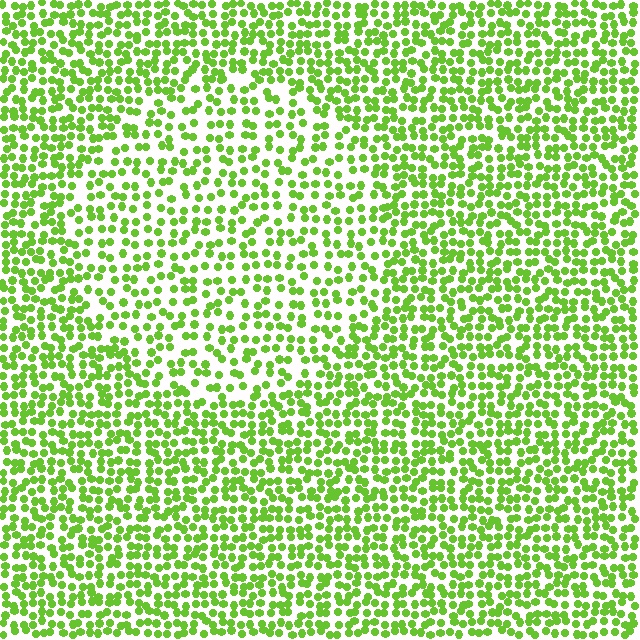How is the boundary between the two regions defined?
The boundary is defined by a change in element density (approximately 1.6x ratio). All elements are the same color, size, and shape.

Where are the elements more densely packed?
The elements are more densely packed outside the circle boundary.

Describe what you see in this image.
The image contains small lime elements arranged at two different densities. A circle-shaped region is visible where the elements are less densely packed than the surrounding area.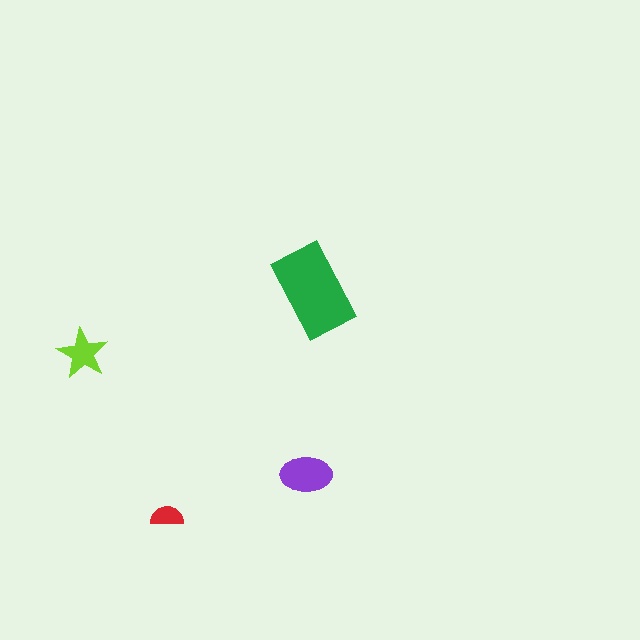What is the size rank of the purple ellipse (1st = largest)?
2nd.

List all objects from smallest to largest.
The red semicircle, the lime star, the purple ellipse, the green rectangle.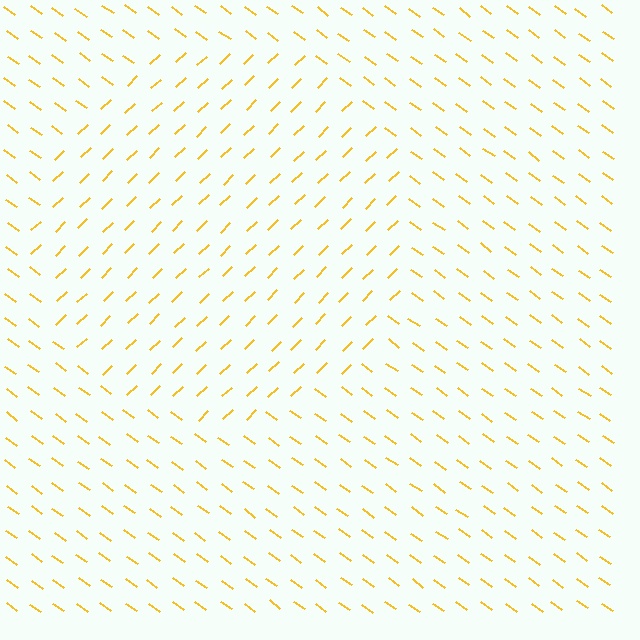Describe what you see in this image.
The image is filled with small yellow line segments. A circle region in the image has lines oriented differently from the surrounding lines, creating a visible texture boundary.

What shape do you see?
I see a circle.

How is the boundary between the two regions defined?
The boundary is defined purely by a change in line orientation (approximately 79 degrees difference). All lines are the same color and thickness.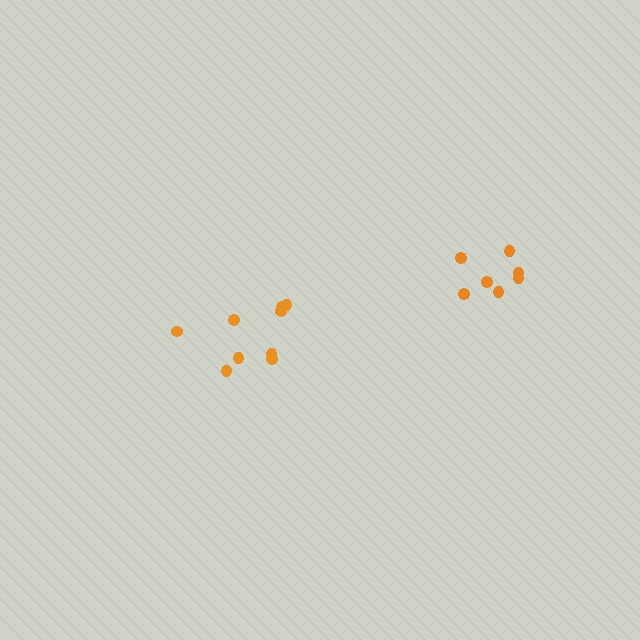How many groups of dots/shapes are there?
There are 2 groups.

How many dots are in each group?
Group 1: 7 dots, Group 2: 9 dots (16 total).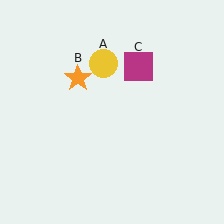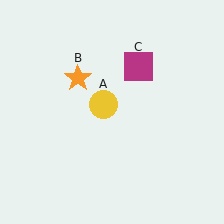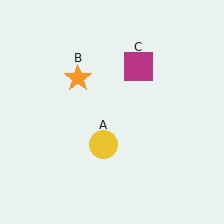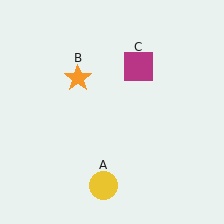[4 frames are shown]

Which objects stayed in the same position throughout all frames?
Orange star (object B) and magenta square (object C) remained stationary.